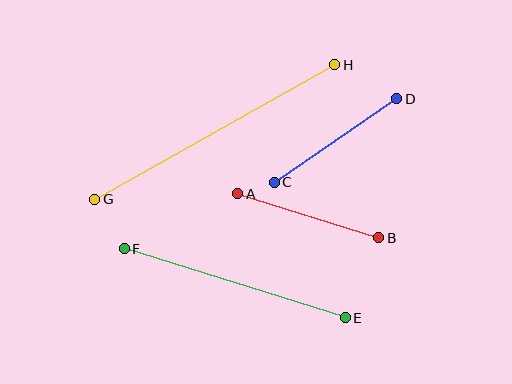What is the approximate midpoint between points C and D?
The midpoint is at approximately (336, 140) pixels.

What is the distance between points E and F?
The distance is approximately 232 pixels.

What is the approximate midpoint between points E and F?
The midpoint is at approximately (235, 283) pixels.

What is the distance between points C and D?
The distance is approximately 148 pixels.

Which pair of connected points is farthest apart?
Points G and H are farthest apart.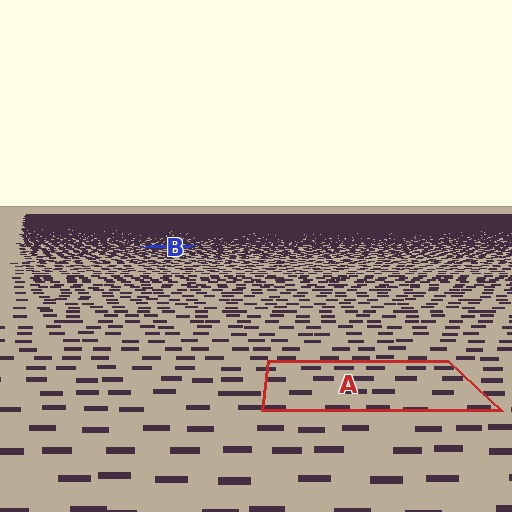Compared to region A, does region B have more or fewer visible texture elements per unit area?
Region B has more texture elements per unit area — they are packed more densely because it is farther away.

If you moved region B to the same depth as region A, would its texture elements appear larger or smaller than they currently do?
They would appear larger. At a closer depth, the same texture elements are projected at a bigger on-screen size.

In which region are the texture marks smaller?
The texture marks are smaller in region B, because it is farther away.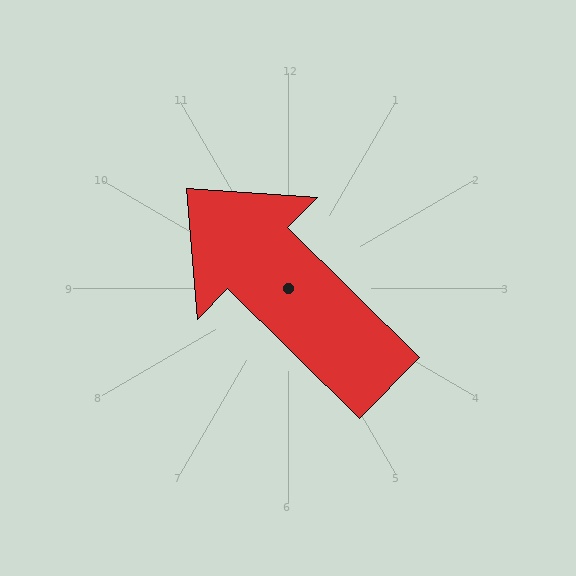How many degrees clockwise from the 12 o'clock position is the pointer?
Approximately 314 degrees.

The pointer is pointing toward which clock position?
Roughly 10 o'clock.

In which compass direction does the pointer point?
Northwest.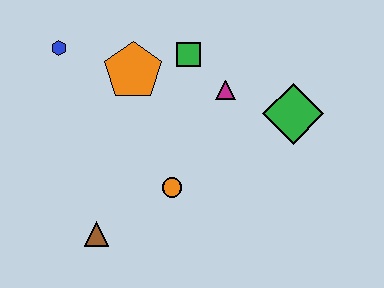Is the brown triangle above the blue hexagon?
No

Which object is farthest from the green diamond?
The blue hexagon is farthest from the green diamond.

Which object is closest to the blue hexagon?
The orange pentagon is closest to the blue hexagon.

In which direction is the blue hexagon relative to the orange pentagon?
The blue hexagon is to the left of the orange pentagon.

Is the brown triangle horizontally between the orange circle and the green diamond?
No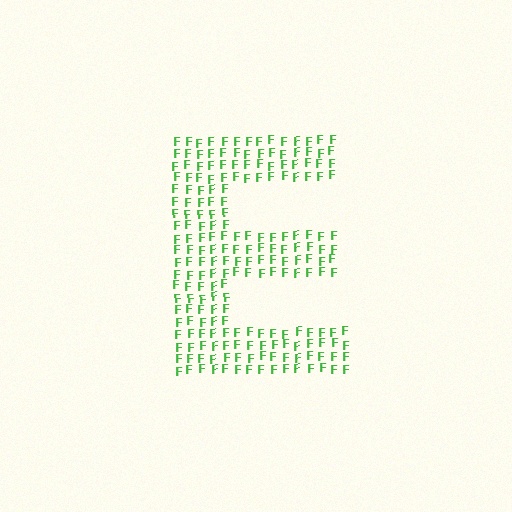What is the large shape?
The large shape is the letter E.